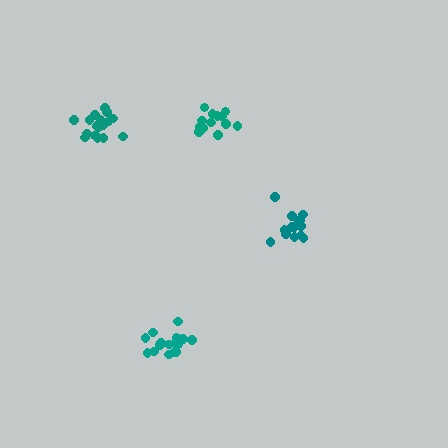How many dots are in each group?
Group 1: 17 dots, Group 2: 13 dots, Group 3: 15 dots, Group 4: 18 dots (63 total).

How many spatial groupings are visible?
There are 4 spatial groupings.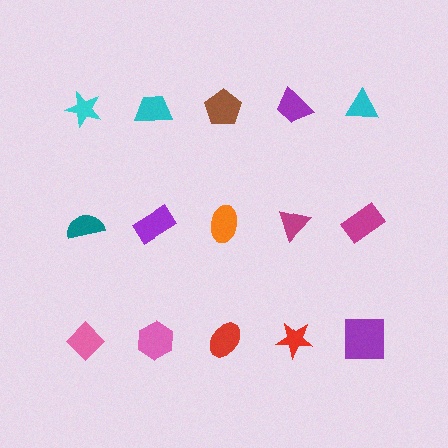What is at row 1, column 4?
A purple trapezoid.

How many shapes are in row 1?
5 shapes.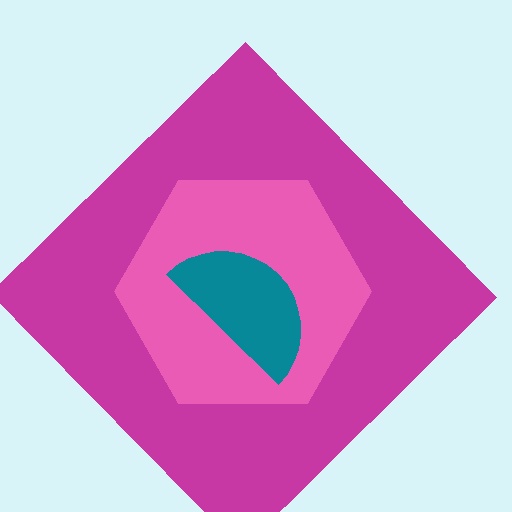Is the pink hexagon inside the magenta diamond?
Yes.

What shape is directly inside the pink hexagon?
The teal semicircle.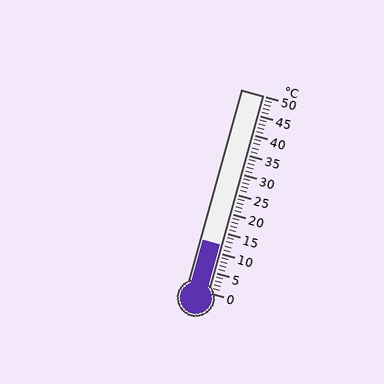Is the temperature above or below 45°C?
The temperature is below 45°C.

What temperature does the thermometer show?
The thermometer shows approximately 12°C.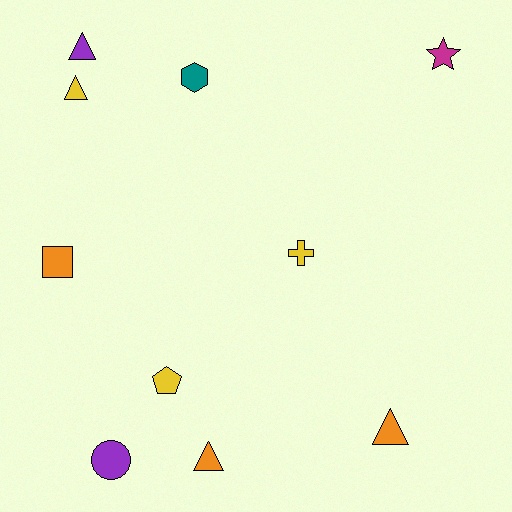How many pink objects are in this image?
There are no pink objects.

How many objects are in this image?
There are 10 objects.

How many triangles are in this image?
There are 4 triangles.